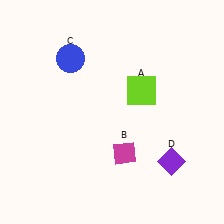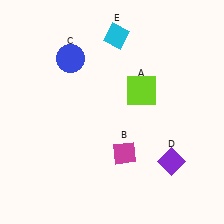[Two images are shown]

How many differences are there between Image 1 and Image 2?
There is 1 difference between the two images.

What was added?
A cyan diamond (E) was added in Image 2.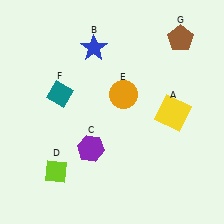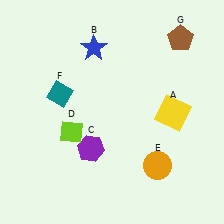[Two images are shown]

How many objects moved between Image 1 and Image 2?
2 objects moved between the two images.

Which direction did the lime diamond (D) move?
The lime diamond (D) moved up.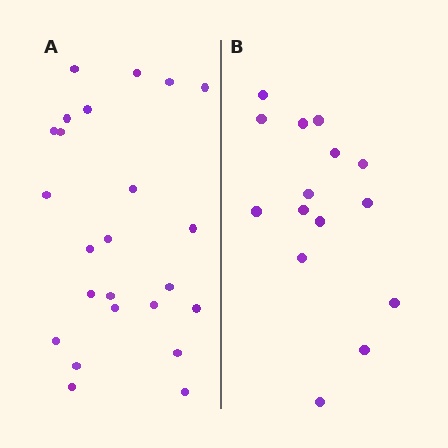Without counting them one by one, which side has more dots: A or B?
Region A (the left region) has more dots.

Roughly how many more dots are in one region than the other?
Region A has roughly 8 or so more dots than region B.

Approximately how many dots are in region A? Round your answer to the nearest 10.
About 20 dots. (The exact count is 24, which rounds to 20.)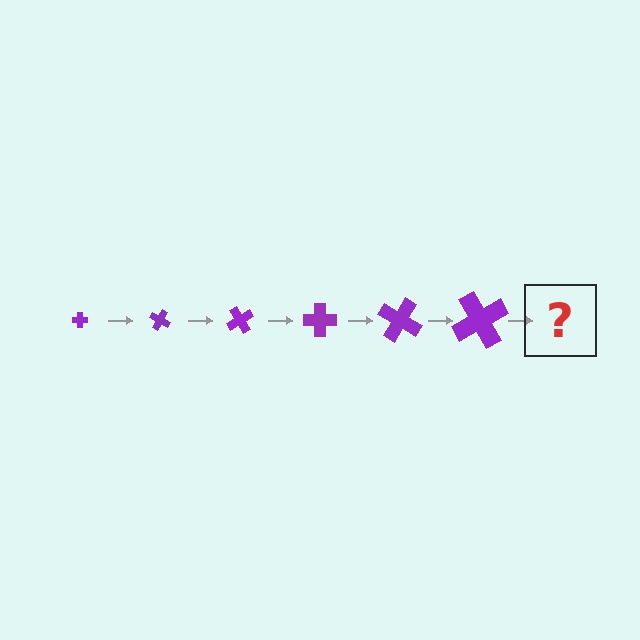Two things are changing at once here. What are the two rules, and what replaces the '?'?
The two rules are that the cross grows larger each step and it rotates 30 degrees each step. The '?' should be a cross, larger than the previous one and rotated 180 degrees from the start.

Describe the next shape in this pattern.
It should be a cross, larger than the previous one and rotated 180 degrees from the start.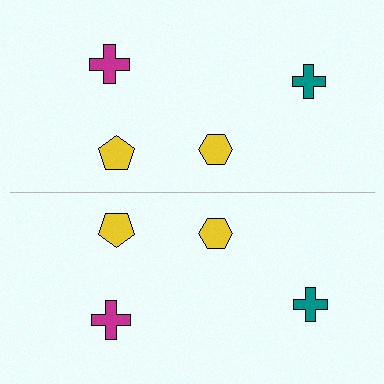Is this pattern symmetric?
Yes, this pattern has bilateral (reflection) symmetry.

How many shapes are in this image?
There are 8 shapes in this image.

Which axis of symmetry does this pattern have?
The pattern has a horizontal axis of symmetry running through the center of the image.